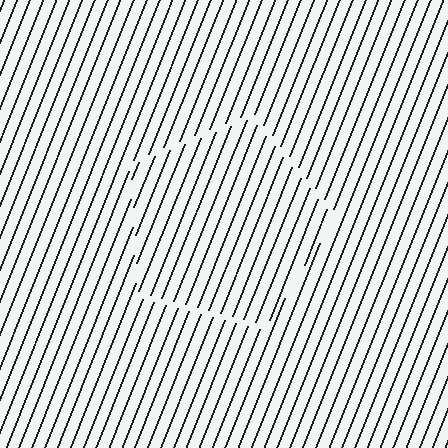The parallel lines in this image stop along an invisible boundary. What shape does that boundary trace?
An illusory pentagon. The interior of the shape contains the same grating, shifted by half a period — the contour is defined by the phase discontinuity where line-ends from the inner and outer gratings abut.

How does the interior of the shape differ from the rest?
The interior of the shape contains the same grating, shifted by half a period — the contour is defined by the phase discontinuity where line-ends from the inner and outer gratings abut.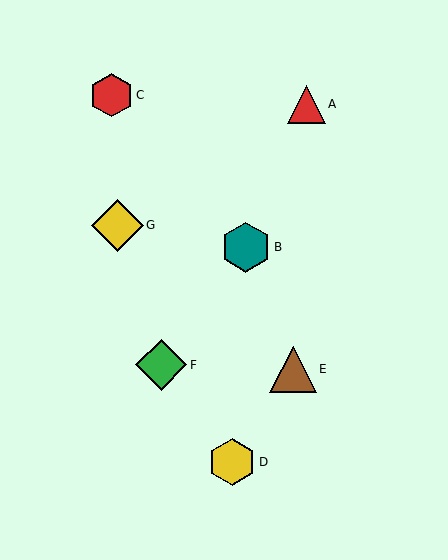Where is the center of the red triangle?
The center of the red triangle is at (306, 104).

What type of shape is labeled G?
Shape G is a yellow diamond.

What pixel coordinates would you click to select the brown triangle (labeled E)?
Click at (293, 369) to select the brown triangle E.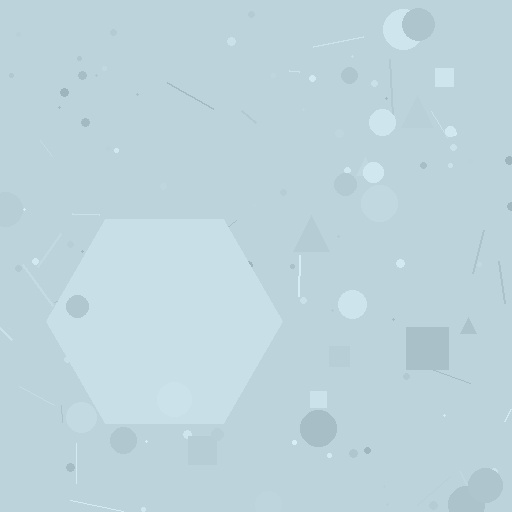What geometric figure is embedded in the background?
A hexagon is embedded in the background.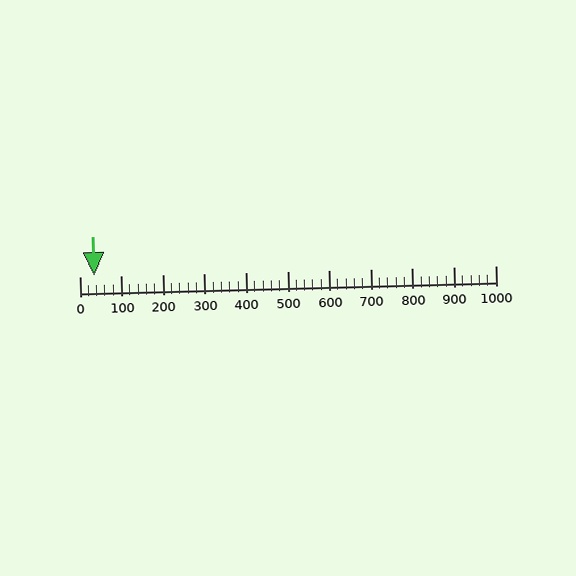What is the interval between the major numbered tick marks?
The major tick marks are spaced 100 units apart.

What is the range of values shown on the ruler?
The ruler shows values from 0 to 1000.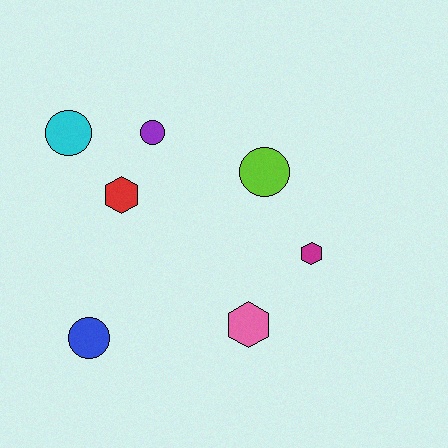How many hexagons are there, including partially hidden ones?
There are 3 hexagons.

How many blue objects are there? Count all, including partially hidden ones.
There is 1 blue object.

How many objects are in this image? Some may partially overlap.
There are 7 objects.